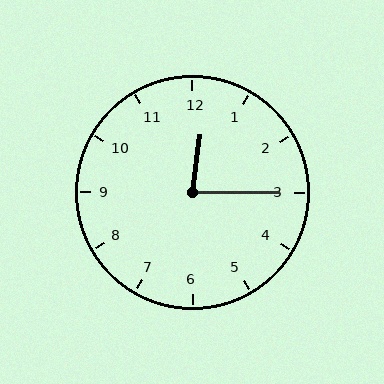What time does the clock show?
12:15.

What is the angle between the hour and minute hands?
Approximately 82 degrees.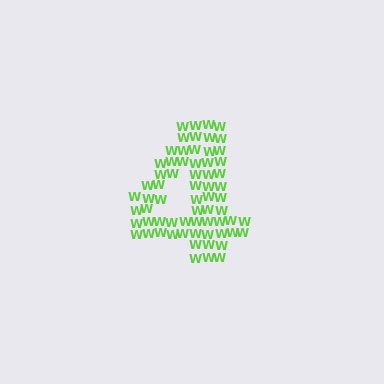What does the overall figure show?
The overall figure shows the digit 4.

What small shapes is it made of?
It is made of small letter W's.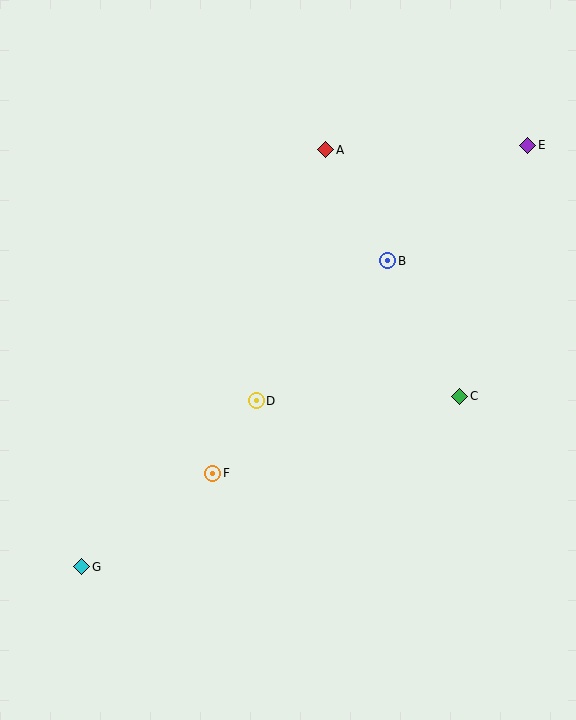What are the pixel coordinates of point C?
Point C is at (460, 396).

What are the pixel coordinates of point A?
Point A is at (326, 150).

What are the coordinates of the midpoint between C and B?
The midpoint between C and B is at (424, 329).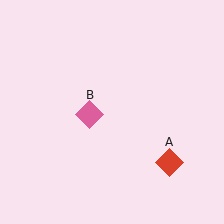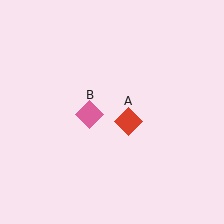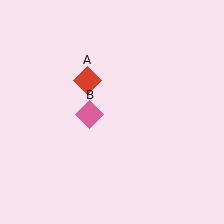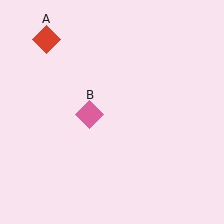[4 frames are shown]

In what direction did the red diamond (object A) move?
The red diamond (object A) moved up and to the left.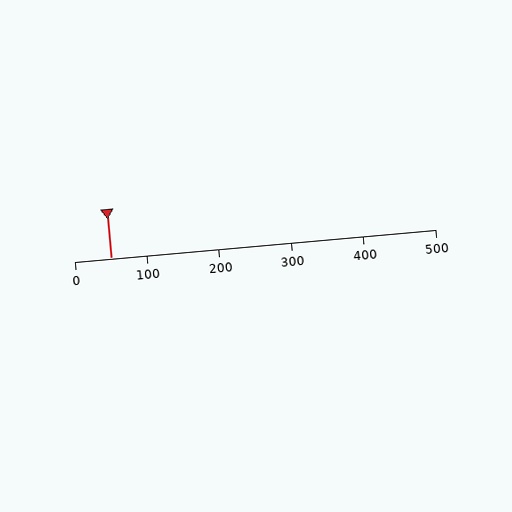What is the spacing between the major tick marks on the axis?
The major ticks are spaced 100 apart.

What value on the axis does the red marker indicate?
The marker indicates approximately 50.